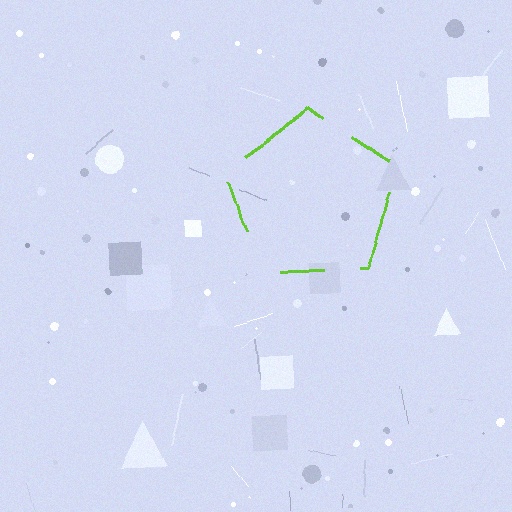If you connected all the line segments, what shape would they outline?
They would outline a pentagon.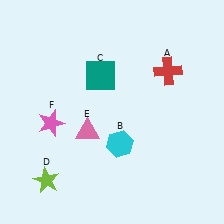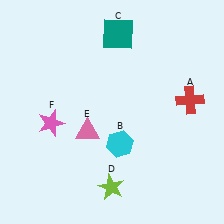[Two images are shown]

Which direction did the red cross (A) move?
The red cross (A) moved down.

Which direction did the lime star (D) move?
The lime star (D) moved right.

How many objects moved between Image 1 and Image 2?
3 objects moved between the two images.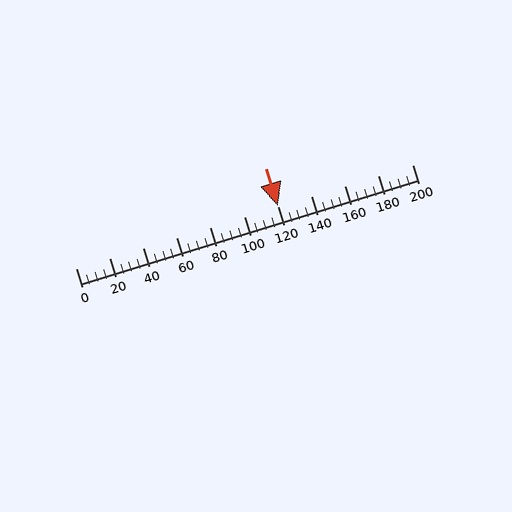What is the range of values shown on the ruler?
The ruler shows values from 0 to 200.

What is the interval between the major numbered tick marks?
The major tick marks are spaced 20 units apart.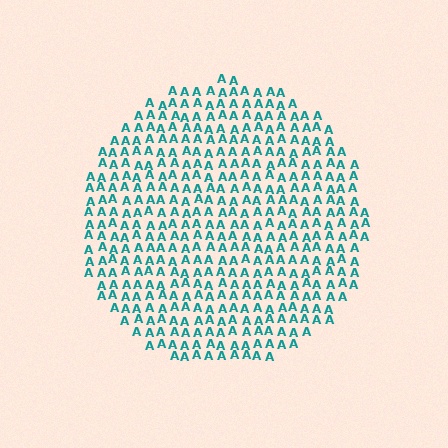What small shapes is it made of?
It is made of small letter A's.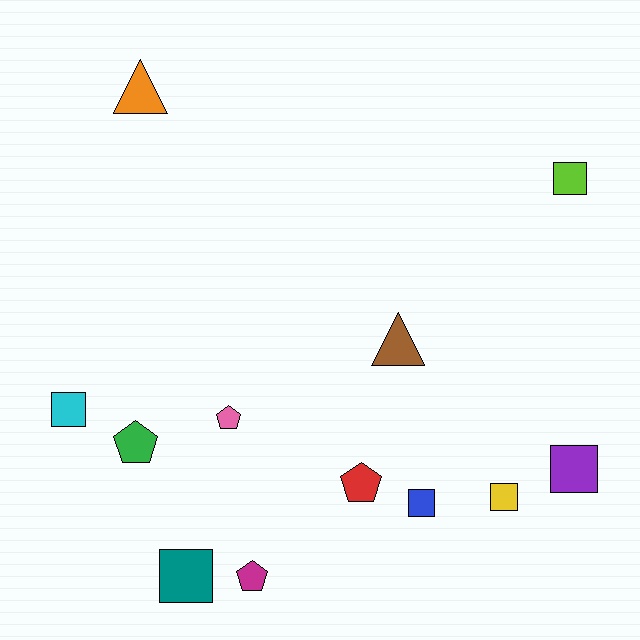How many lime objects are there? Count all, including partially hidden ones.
There is 1 lime object.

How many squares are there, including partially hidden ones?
There are 6 squares.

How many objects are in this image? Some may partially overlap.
There are 12 objects.